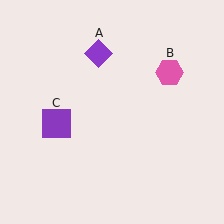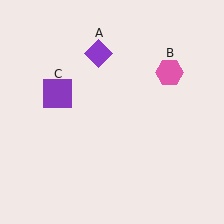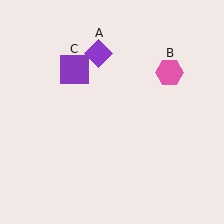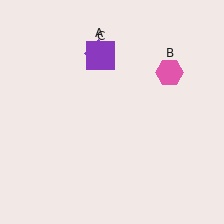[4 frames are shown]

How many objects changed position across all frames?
1 object changed position: purple square (object C).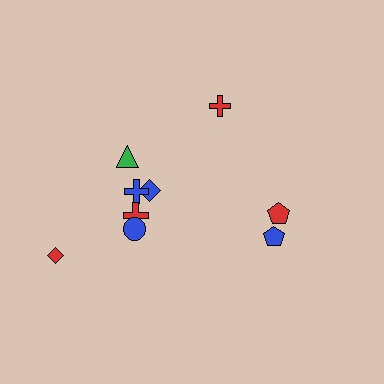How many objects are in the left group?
There are 6 objects.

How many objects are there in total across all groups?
There are 9 objects.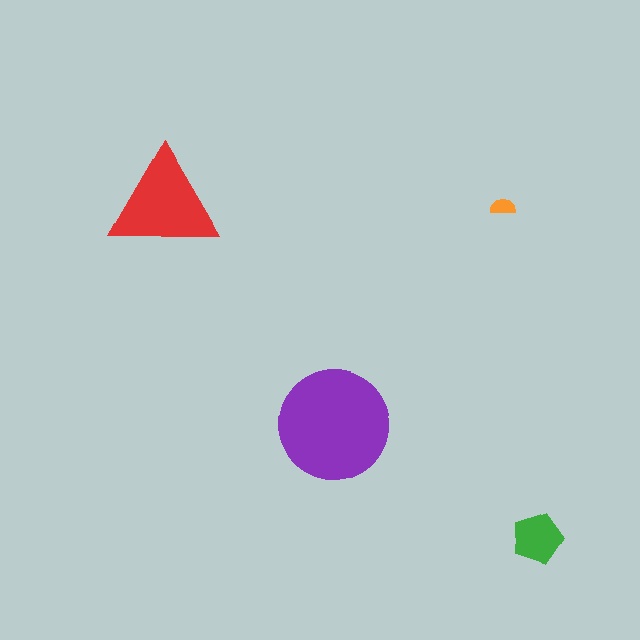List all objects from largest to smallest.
The purple circle, the red triangle, the green pentagon, the orange semicircle.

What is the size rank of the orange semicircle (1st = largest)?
4th.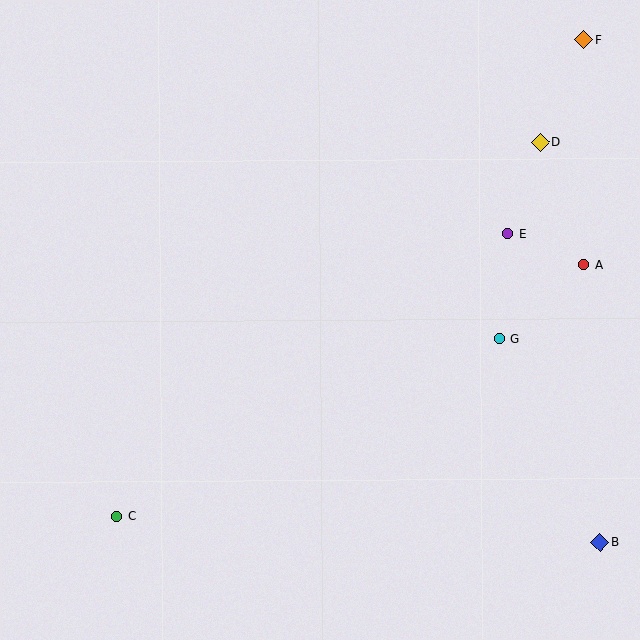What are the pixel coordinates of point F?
Point F is at (584, 40).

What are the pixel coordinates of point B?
Point B is at (600, 542).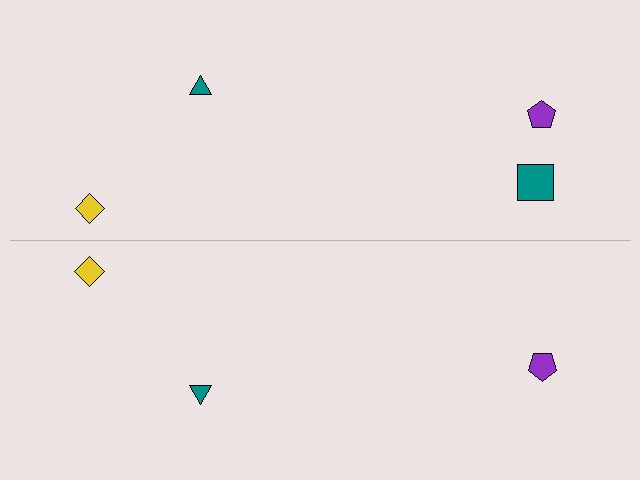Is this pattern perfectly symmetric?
No, the pattern is not perfectly symmetric. A teal square is missing from the bottom side.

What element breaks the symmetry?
A teal square is missing from the bottom side.